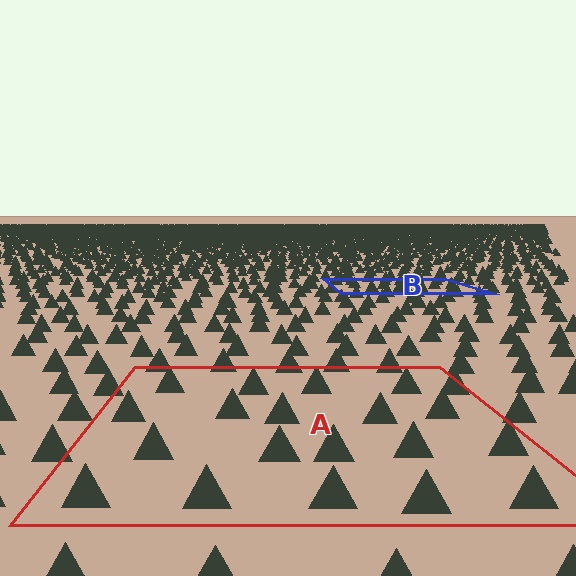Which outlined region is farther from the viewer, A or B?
Region B is farther from the viewer — the texture elements inside it appear smaller and more densely packed.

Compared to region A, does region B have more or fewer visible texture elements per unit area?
Region B has more texture elements per unit area — they are packed more densely because it is farther away.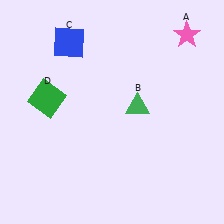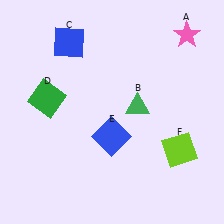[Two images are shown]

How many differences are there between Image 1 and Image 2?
There are 2 differences between the two images.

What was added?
A blue square (E), a lime square (F) were added in Image 2.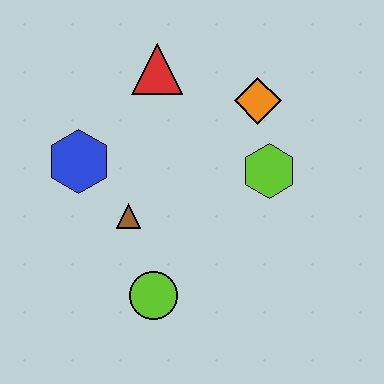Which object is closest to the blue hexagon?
The brown triangle is closest to the blue hexagon.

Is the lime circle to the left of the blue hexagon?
No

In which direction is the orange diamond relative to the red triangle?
The orange diamond is to the right of the red triangle.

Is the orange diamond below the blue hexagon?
No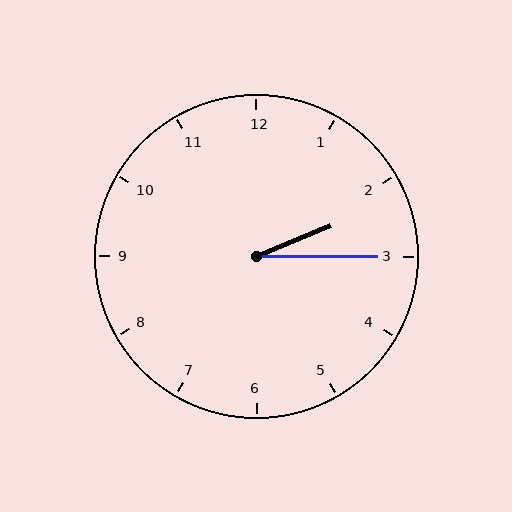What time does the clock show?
2:15.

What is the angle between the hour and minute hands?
Approximately 22 degrees.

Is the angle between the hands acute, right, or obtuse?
It is acute.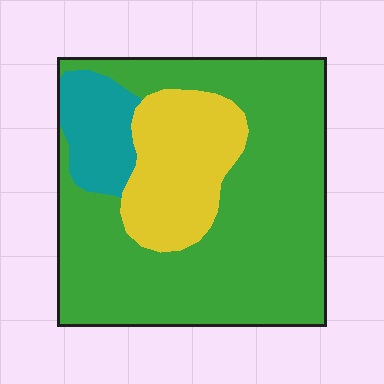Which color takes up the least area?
Teal, at roughly 10%.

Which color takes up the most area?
Green, at roughly 70%.